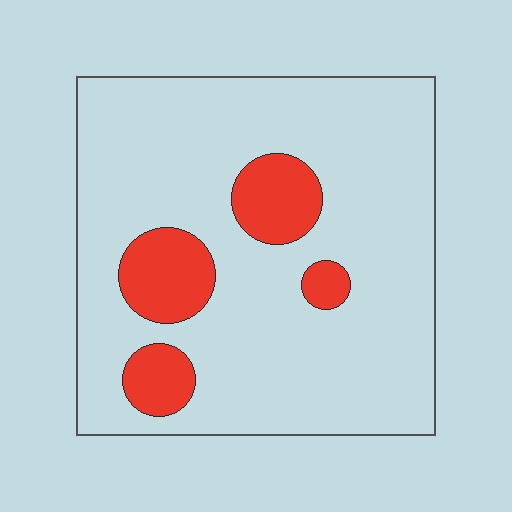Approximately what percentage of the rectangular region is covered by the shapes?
Approximately 15%.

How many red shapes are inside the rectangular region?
4.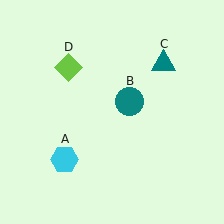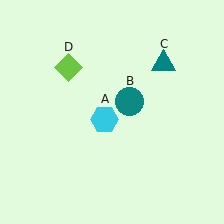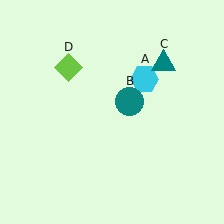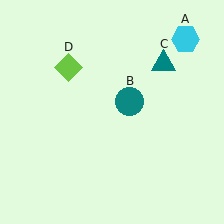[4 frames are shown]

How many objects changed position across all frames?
1 object changed position: cyan hexagon (object A).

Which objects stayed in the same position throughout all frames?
Teal circle (object B) and teal triangle (object C) and lime diamond (object D) remained stationary.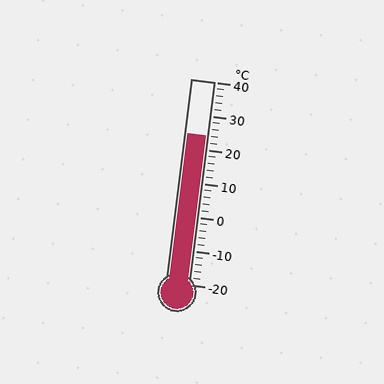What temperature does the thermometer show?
The thermometer shows approximately 24°C.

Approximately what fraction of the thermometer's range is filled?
The thermometer is filled to approximately 75% of its range.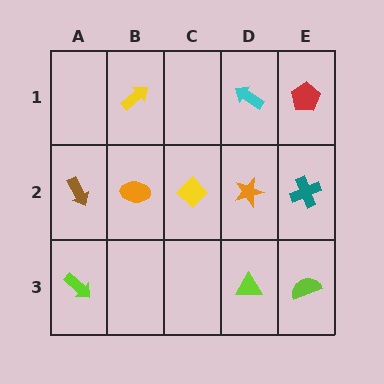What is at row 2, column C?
A yellow diamond.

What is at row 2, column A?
A brown arrow.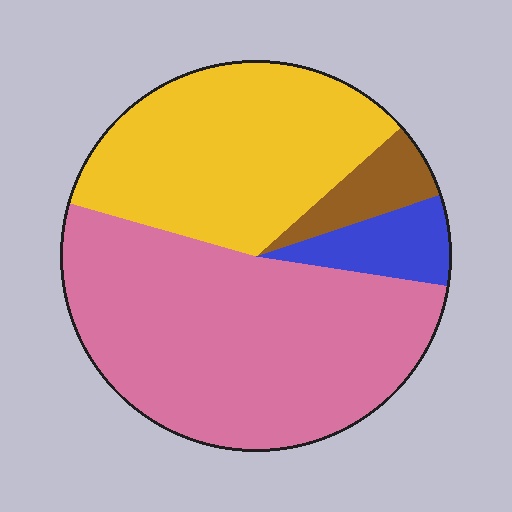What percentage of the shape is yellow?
Yellow covers around 35% of the shape.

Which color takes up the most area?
Pink, at roughly 50%.